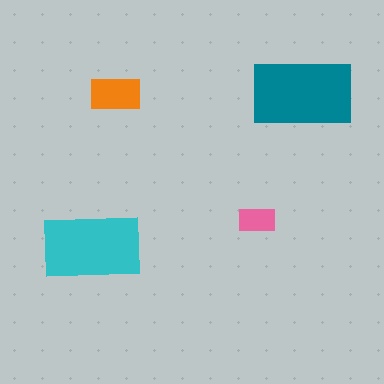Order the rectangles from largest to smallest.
the teal one, the cyan one, the orange one, the pink one.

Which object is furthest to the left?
The cyan rectangle is leftmost.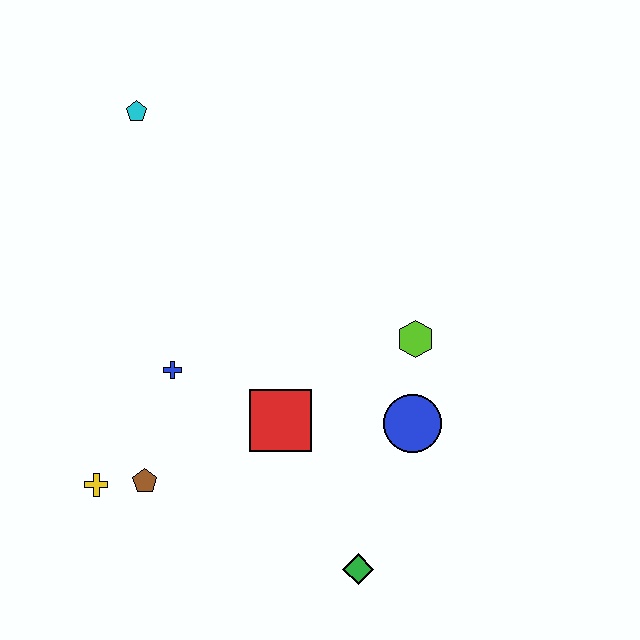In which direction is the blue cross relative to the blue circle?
The blue cross is to the left of the blue circle.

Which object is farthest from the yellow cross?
The cyan pentagon is farthest from the yellow cross.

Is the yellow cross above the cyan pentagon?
No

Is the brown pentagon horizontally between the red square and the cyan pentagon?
Yes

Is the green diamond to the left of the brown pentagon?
No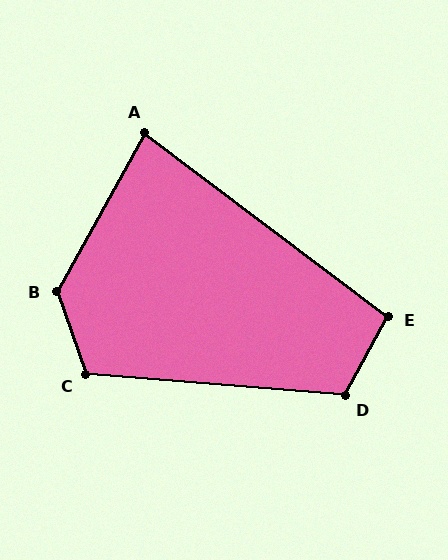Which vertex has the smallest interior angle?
A, at approximately 82 degrees.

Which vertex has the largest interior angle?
B, at approximately 132 degrees.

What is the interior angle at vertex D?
Approximately 113 degrees (obtuse).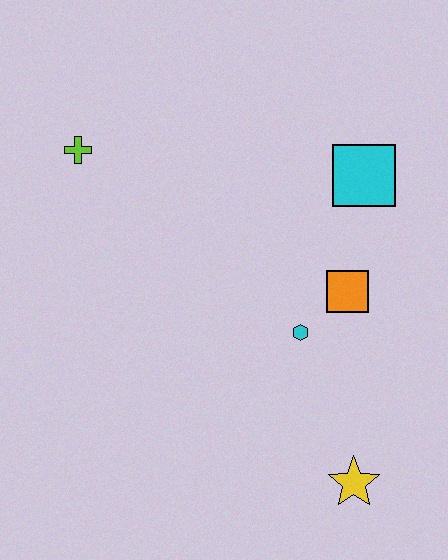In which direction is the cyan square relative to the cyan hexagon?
The cyan square is above the cyan hexagon.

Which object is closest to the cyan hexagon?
The orange square is closest to the cyan hexagon.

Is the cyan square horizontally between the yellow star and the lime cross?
No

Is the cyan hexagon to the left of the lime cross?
No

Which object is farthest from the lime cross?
The yellow star is farthest from the lime cross.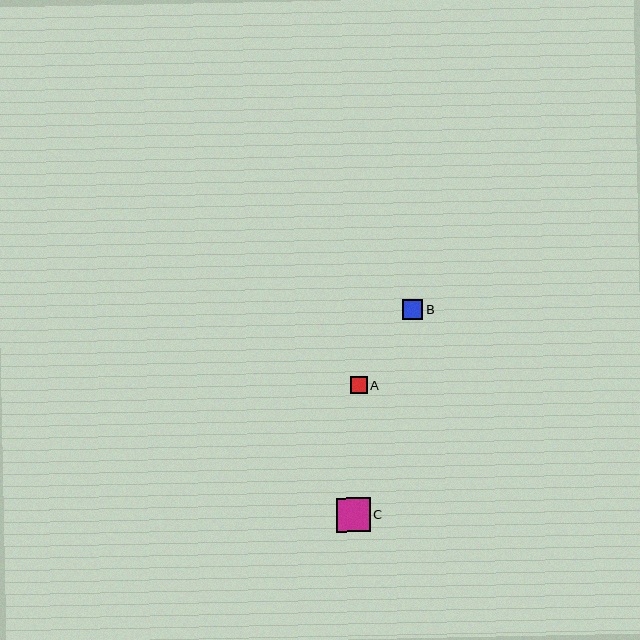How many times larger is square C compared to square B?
Square C is approximately 1.7 times the size of square B.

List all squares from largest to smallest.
From largest to smallest: C, B, A.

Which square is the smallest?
Square A is the smallest with a size of approximately 17 pixels.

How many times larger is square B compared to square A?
Square B is approximately 1.2 times the size of square A.